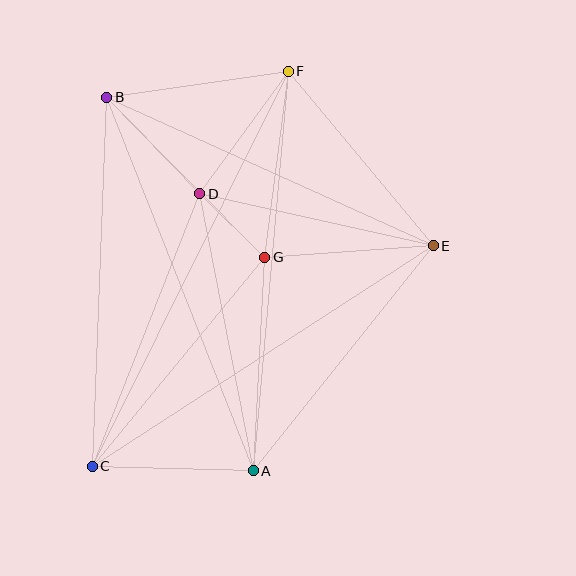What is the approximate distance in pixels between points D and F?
The distance between D and F is approximately 151 pixels.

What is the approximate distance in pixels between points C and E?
The distance between C and E is approximately 406 pixels.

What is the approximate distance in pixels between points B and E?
The distance between B and E is approximately 358 pixels.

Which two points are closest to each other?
Points D and G are closest to each other.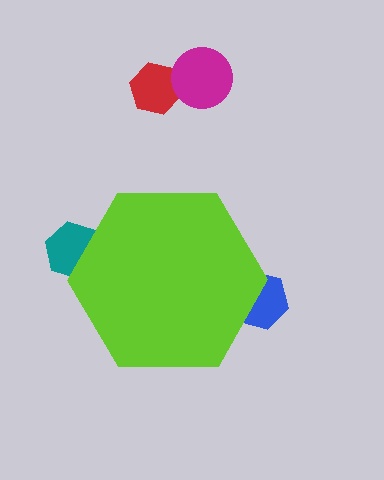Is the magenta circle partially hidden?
No, the magenta circle is fully visible.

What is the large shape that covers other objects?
A lime hexagon.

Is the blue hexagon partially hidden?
Yes, the blue hexagon is partially hidden behind the lime hexagon.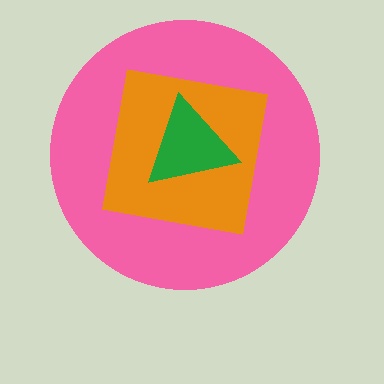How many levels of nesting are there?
3.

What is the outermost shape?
The pink circle.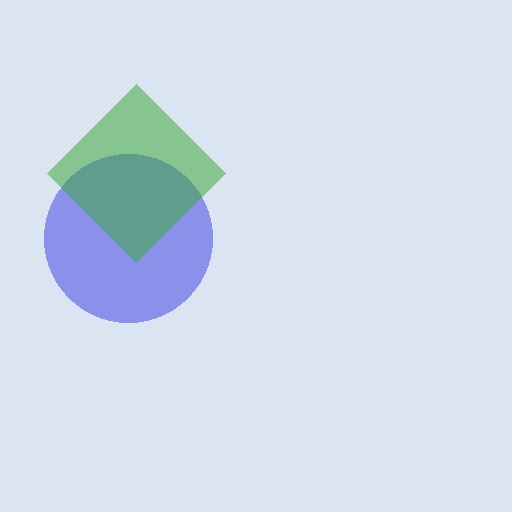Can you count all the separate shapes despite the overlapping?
Yes, there are 2 separate shapes.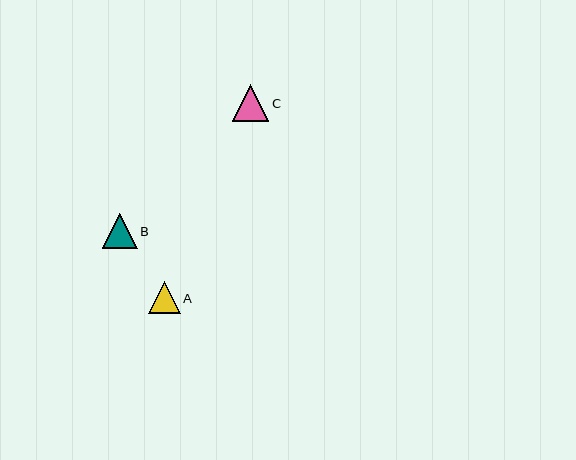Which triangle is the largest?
Triangle C is the largest with a size of approximately 36 pixels.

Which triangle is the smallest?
Triangle A is the smallest with a size of approximately 32 pixels.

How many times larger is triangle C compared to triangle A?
Triangle C is approximately 1.1 times the size of triangle A.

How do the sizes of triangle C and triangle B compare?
Triangle C and triangle B are approximately the same size.